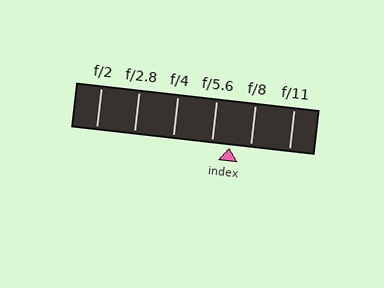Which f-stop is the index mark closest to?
The index mark is closest to f/5.6.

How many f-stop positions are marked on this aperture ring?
There are 6 f-stop positions marked.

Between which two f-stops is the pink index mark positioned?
The index mark is between f/5.6 and f/8.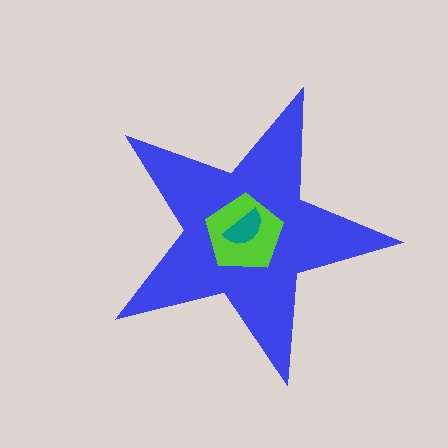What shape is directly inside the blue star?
The lime pentagon.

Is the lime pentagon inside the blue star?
Yes.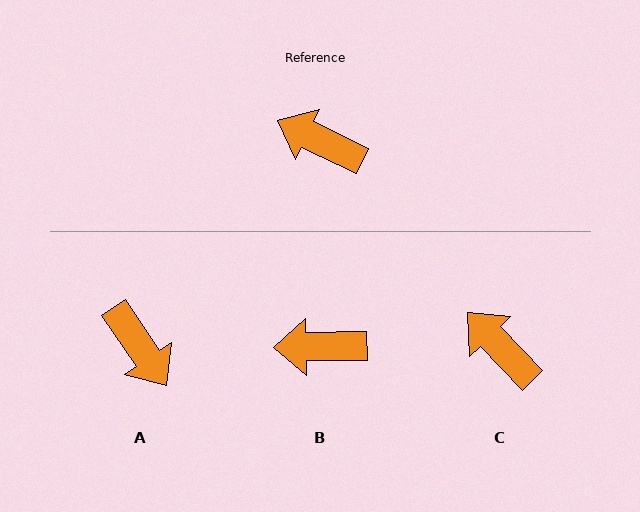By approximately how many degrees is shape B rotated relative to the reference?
Approximately 27 degrees counter-clockwise.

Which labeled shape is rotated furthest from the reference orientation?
A, about 150 degrees away.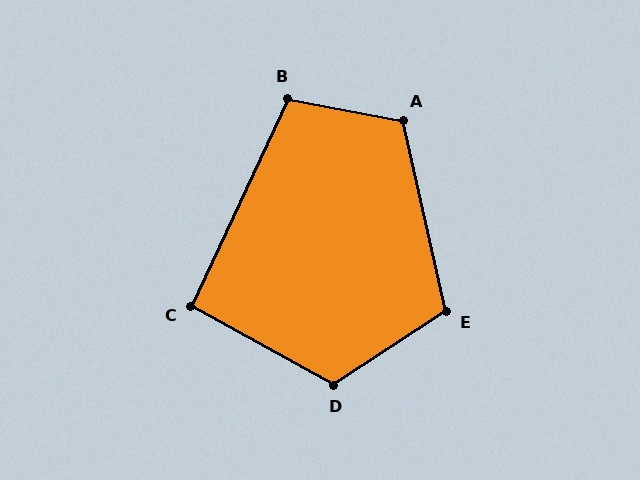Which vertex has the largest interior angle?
D, at approximately 118 degrees.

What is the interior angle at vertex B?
Approximately 104 degrees (obtuse).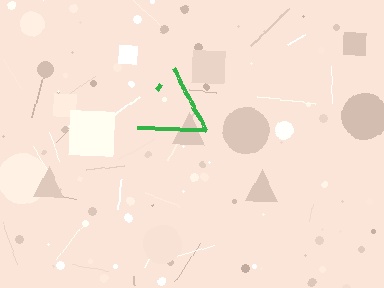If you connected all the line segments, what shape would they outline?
They would outline a triangle.